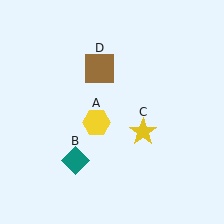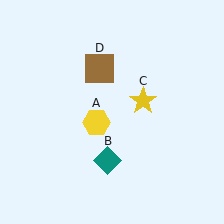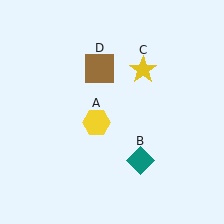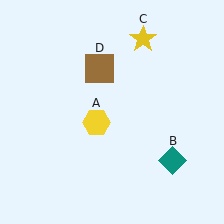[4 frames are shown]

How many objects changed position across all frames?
2 objects changed position: teal diamond (object B), yellow star (object C).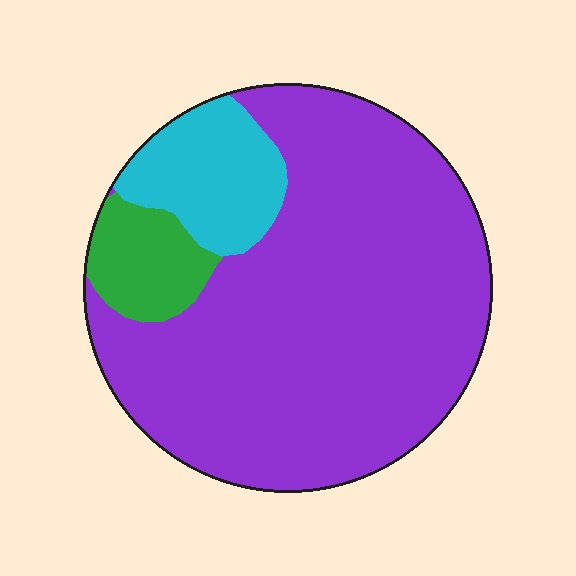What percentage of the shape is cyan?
Cyan takes up less than a sixth of the shape.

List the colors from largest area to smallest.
From largest to smallest: purple, cyan, green.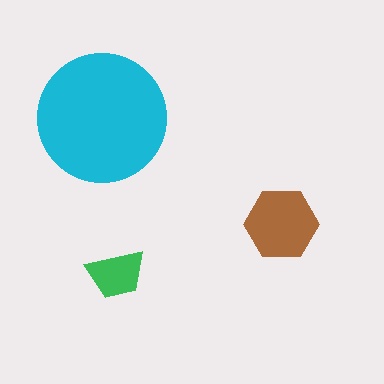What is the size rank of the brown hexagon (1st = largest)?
2nd.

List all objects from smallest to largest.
The green trapezoid, the brown hexagon, the cyan circle.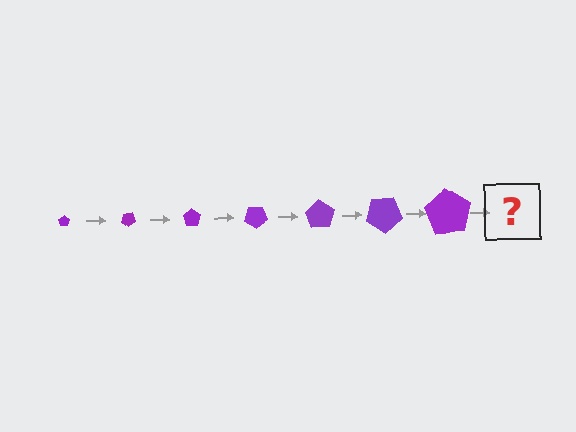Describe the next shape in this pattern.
It should be a pentagon, larger than the previous one and rotated 245 degrees from the start.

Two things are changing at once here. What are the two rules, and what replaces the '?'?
The two rules are that the pentagon grows larger each step and it rotates 35 degrees each step. The '?' should be a pentagon, larger than the previous one and rotated 245 degrees from the start.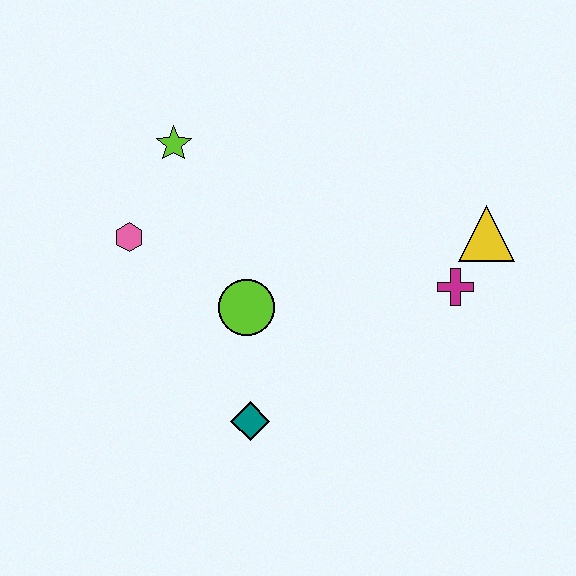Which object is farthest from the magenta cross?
The pink hexagon is farthest from the magenta cross.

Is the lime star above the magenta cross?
Yes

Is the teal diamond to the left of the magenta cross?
Yes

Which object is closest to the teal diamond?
The lime circle is closest to the teal diamond.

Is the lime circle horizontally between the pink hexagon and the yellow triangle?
Yes